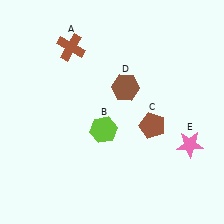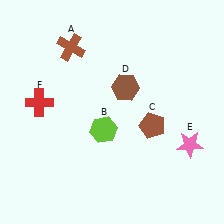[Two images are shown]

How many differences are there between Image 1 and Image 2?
There is 1 difference between the two images.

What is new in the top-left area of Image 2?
A red cross (F) was added in the top-left area of Image 2.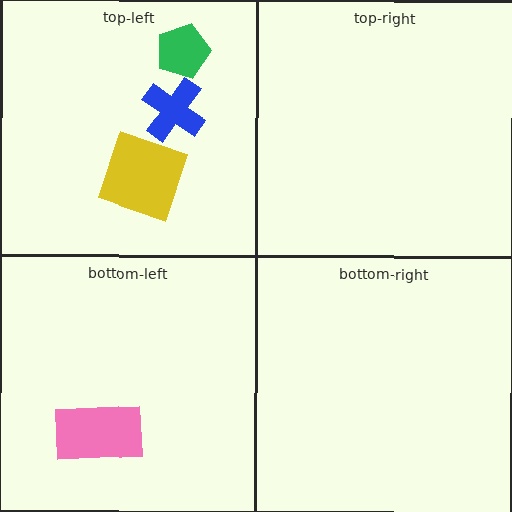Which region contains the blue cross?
The top-left region.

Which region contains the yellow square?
The top-left region.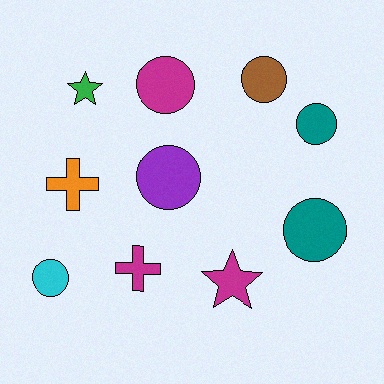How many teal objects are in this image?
There are 2 teal objects.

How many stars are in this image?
There are 2 stars.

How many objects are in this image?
There are 10 objects.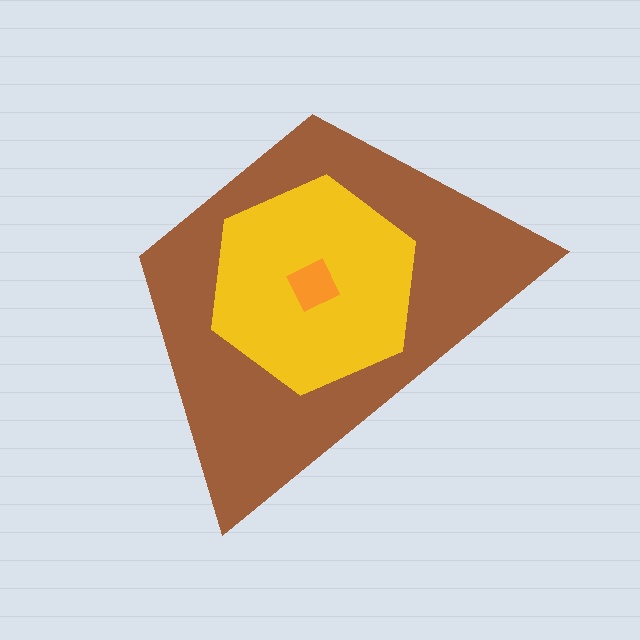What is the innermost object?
The orange diamond.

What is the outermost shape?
The brown trapezoid.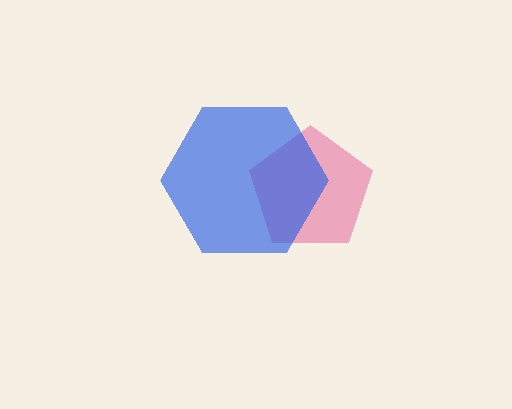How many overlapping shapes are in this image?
There are 2 overlapping shapes in the image.